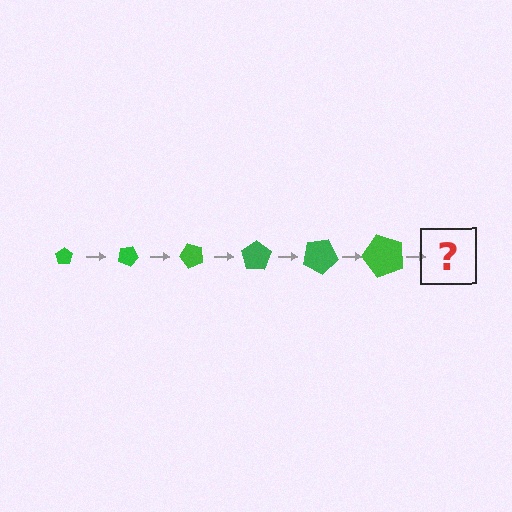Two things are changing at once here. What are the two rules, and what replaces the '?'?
The two rules are that the pentagon grows larger each step and it rotates 25 degrees each step. The '?' should be a pentagon, larger than the previous one and rotated 150 degrees from the start.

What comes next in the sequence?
The next element should be a pentagon, larger than the previous one and rotated 150 degrees from the start.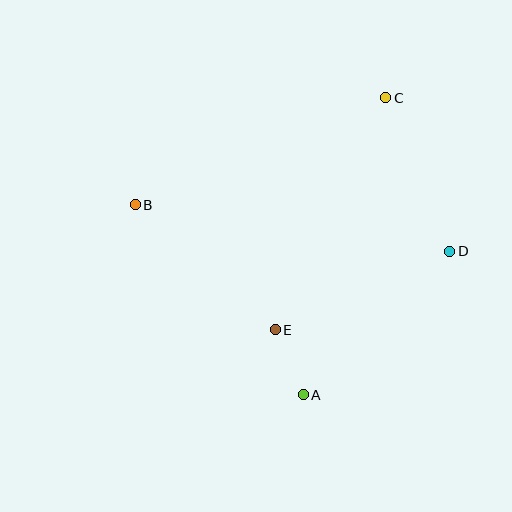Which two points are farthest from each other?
Points B and D are farthest from each other.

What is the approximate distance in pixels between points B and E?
The distance between B and E is approximately 188 pixels.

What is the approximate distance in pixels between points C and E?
The distance between C and E is approximately 257 pixels.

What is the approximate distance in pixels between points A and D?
The distance between A and D is approximately 205 pixels.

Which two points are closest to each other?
Points A and E are closest to each other.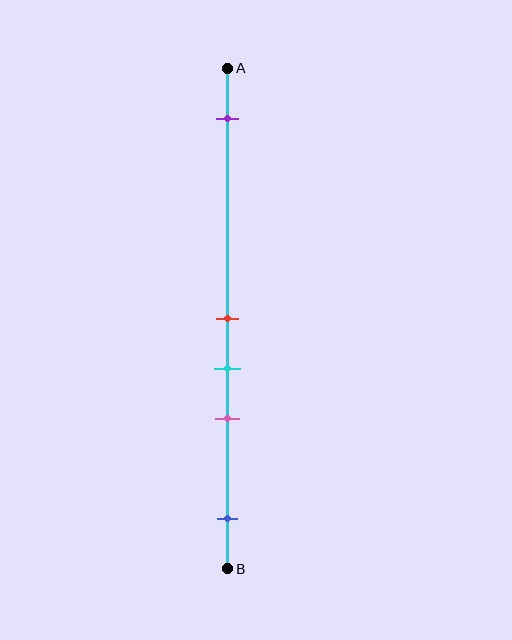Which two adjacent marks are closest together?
The red and cyan marks are the closest adjacent pair.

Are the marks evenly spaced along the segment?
No, the marks are not evenly spaced.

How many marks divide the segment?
There are 5 marks dividing the segment.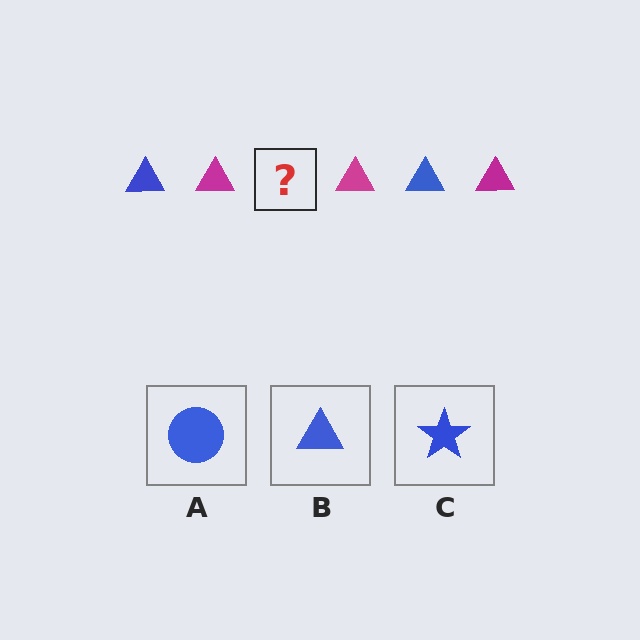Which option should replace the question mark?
Option B.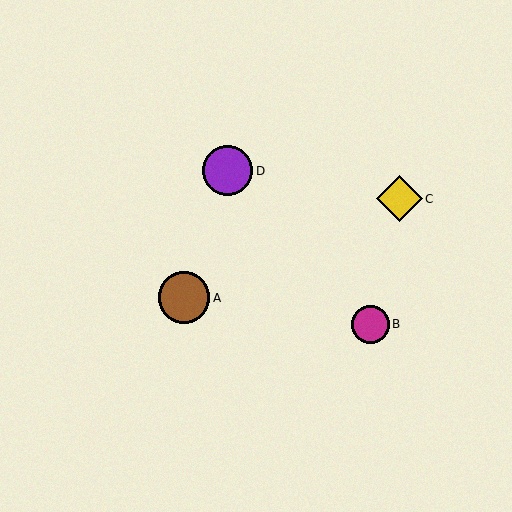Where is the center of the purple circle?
The center of the purple circle is at (228, 171).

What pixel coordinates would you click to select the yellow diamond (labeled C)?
Click at (399, 199) to select the yellow diamond C.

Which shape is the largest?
The brown circle (labeled A) is the largest.